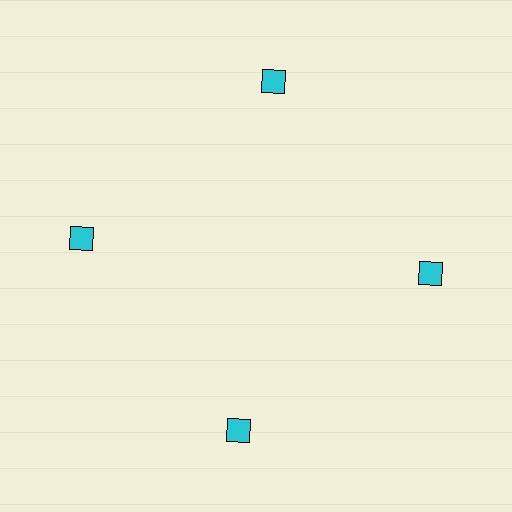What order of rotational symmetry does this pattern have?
This pattern has 4-fold rotational symmetry.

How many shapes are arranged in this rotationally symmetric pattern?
There are 4 shapes, arranged in 4 groups of 1.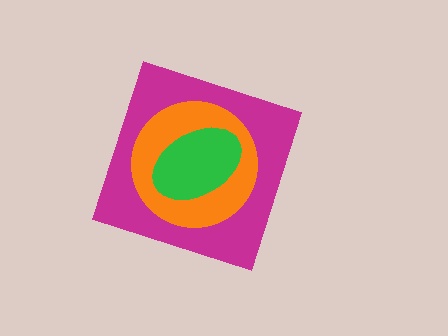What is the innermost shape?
The green ellipse.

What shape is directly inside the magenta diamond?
The orange circle.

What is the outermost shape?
The magenta diamond.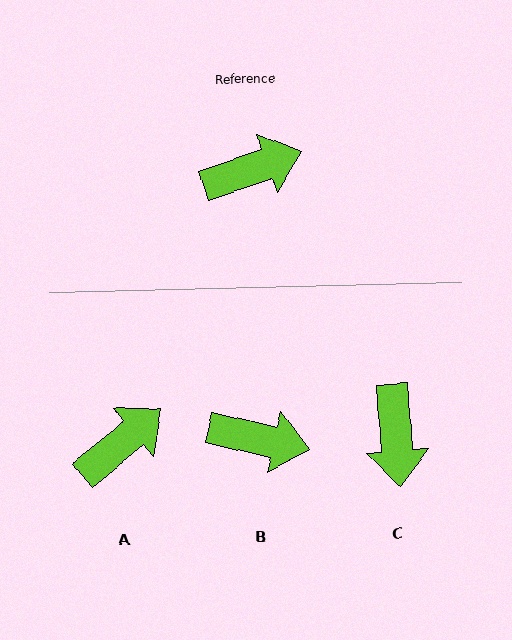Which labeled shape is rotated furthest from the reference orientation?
C, about 104 degrees away.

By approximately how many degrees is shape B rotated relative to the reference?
Approximately 31 degrees clockwise.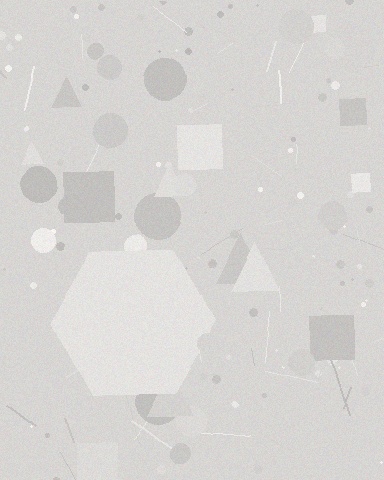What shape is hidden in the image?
A hexagon is hidden in the image.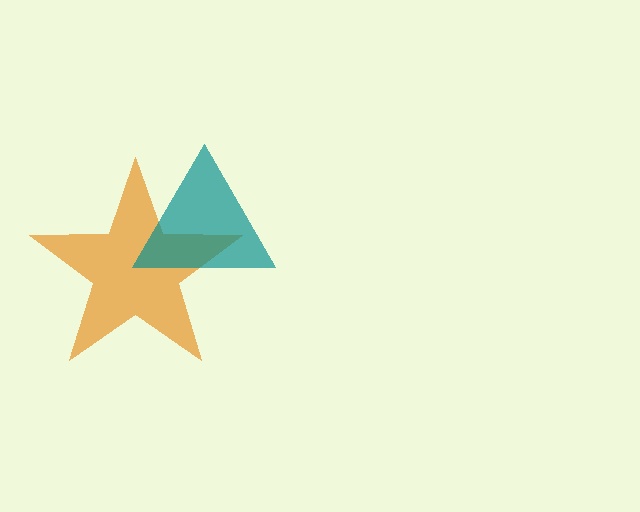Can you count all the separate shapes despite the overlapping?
Yes, there are 2 separate shapes.